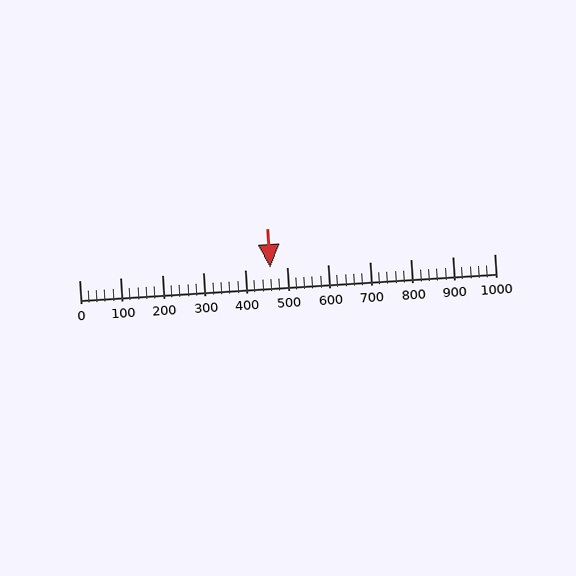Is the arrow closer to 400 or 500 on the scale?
The arrow is closer to 500.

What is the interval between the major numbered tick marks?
The major tick marks are spaced 100 units apart.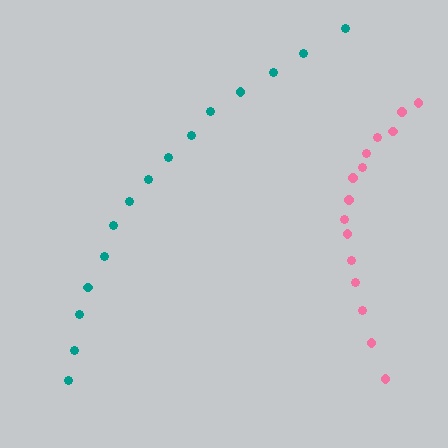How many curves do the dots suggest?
There are 2 distinct paths.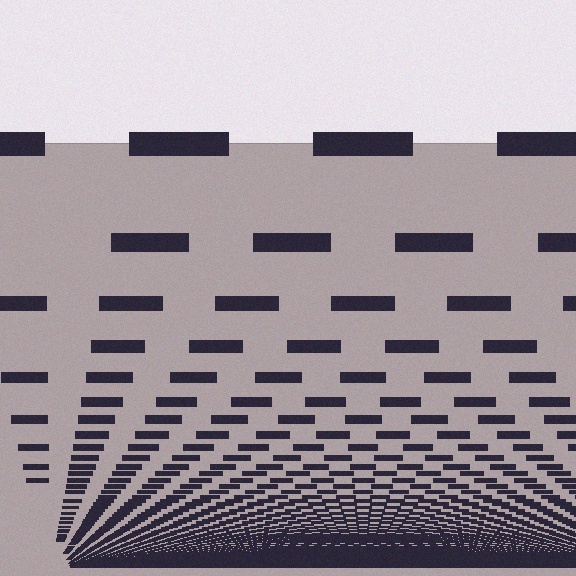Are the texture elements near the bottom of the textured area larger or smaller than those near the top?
Smaller. The gradient is inverted — elements near the bottom are smaller and denser.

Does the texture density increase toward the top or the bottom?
Density increases toward the bottom.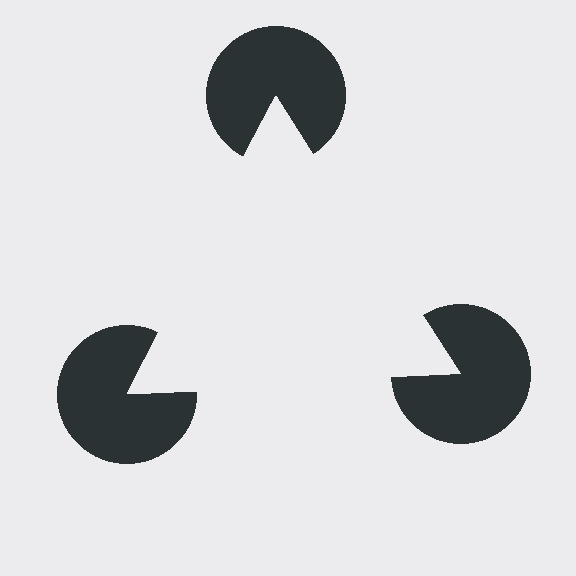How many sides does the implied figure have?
3 sides.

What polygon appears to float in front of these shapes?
An illusory triangle — its edges are inferred from the aligned wedge cuts in the pac-man discs, not physically drawn.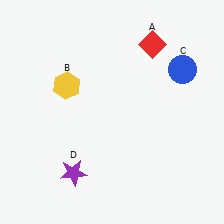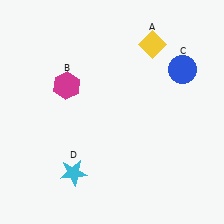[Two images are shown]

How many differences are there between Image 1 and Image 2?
There are 3 differences between the two images.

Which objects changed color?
A changed from red to yellow. B changed from yellow to magenta. D changed from purple to cyan.